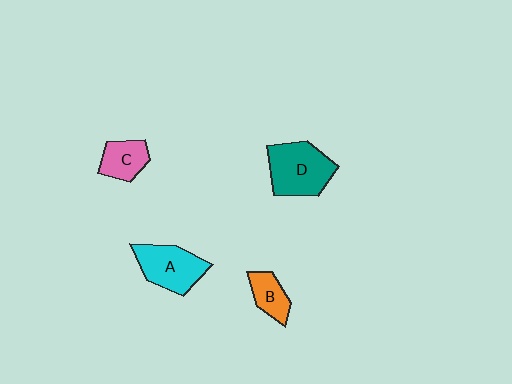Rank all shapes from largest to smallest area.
From largest to smallest: D (teal), A (cyan), C (pink), B (orange).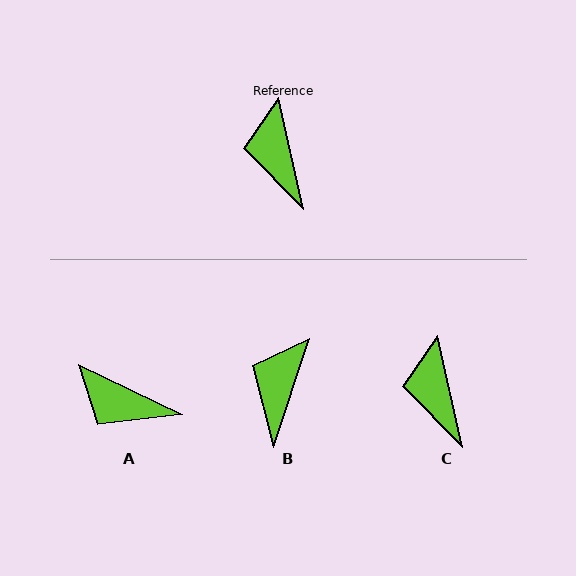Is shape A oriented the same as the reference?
No, it is off by about 52 degrees.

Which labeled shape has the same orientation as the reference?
C.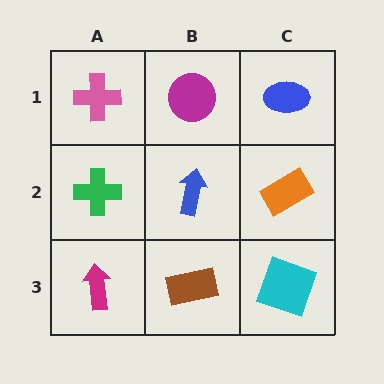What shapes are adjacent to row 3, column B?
A blue arrow (row 2, column B), a magenta arrow (row 3, column A), a cyan square (row 3, column C).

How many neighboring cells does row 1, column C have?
2.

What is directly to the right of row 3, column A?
A brown rectangle.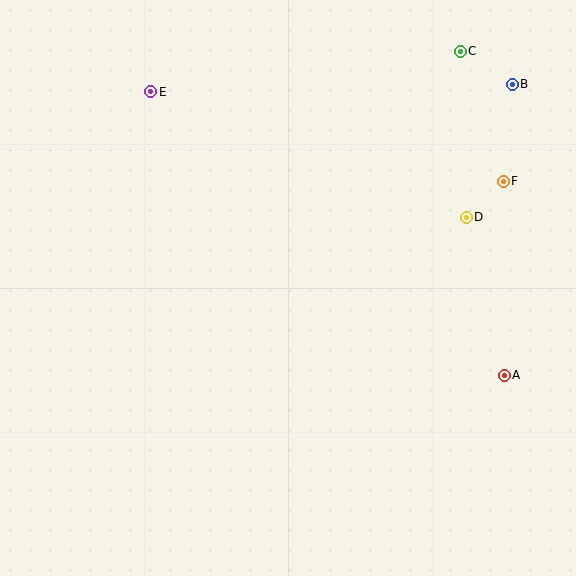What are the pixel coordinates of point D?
Point D is at (466, 217).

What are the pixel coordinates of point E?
Point E is at (151, 92).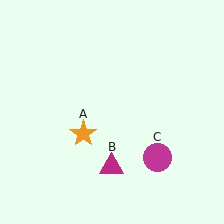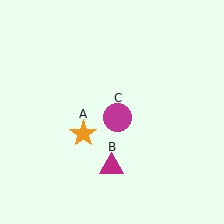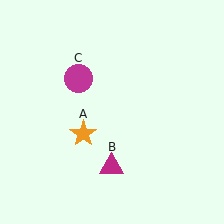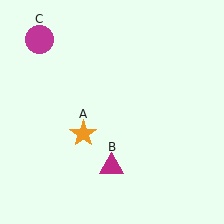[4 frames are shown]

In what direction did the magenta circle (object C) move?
The magenta circle (object C) moved up and to the left.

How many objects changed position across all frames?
1 object changed position: magenta circle (object C).